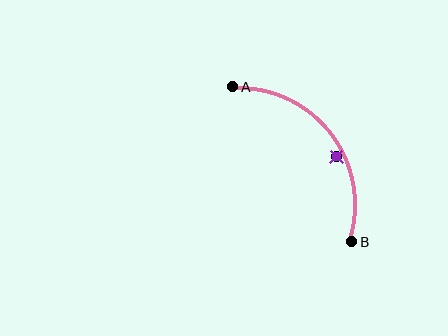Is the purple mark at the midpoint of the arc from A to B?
No — the purple mark does not lie on the arc at all. It sits slightly inside the curve.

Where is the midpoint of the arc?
The arc midpoint is the point on the curve farthest from the straight line joining A and B. It sits above and to the right of that line.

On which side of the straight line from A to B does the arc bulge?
The arc bulges above and to the right of the straight line connecting A and B.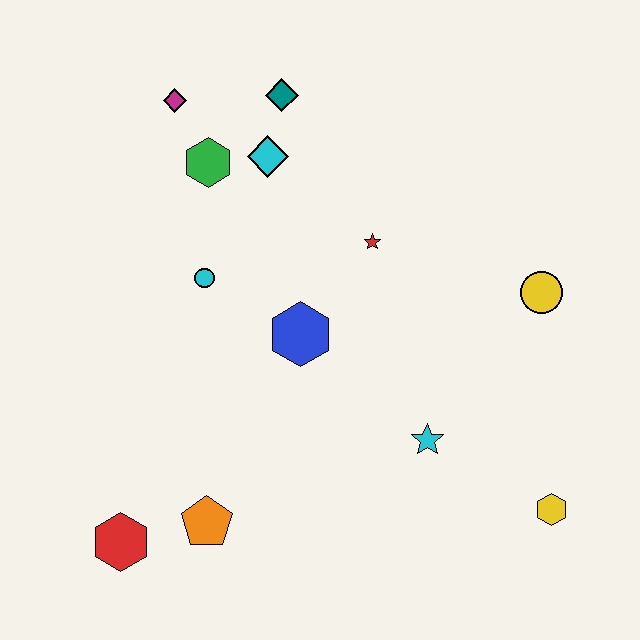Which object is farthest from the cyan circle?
The yellow hexagon is farthest from the cyan circle.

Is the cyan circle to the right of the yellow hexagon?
No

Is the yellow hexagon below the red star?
Yes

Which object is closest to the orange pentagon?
The red hexagon is closest to the orange pentagon.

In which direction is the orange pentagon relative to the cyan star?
The orange pentagon is to the left of the cyan star.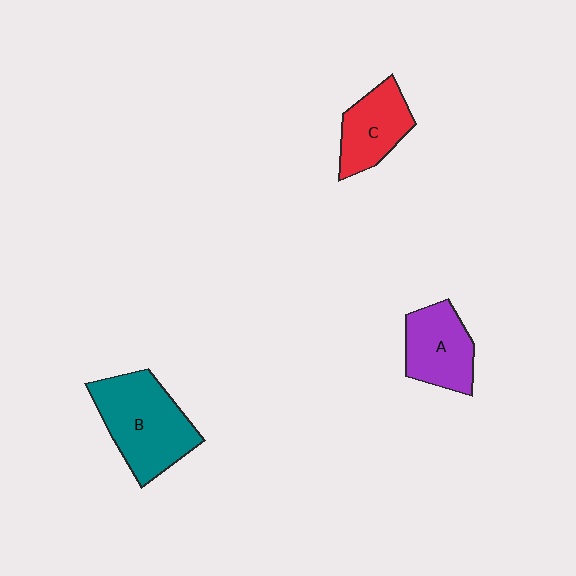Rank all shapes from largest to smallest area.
From largest to smallest: B (teal), A (purple), C (red).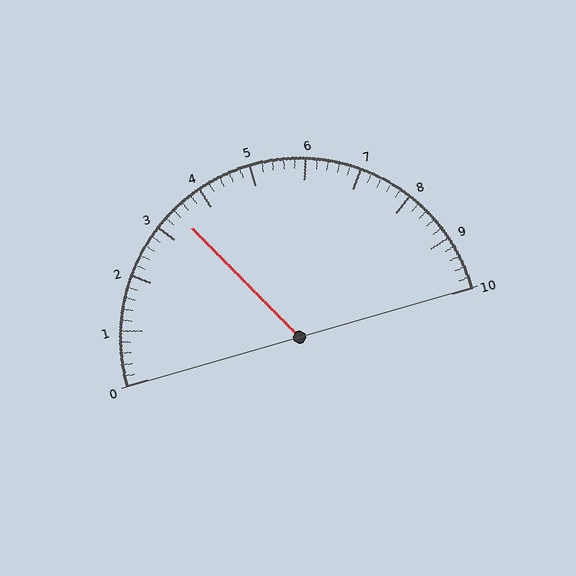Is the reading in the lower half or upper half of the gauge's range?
The reading is in the lower half of the range (0 to 10).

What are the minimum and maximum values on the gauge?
The gauge ranges from 0 to 10.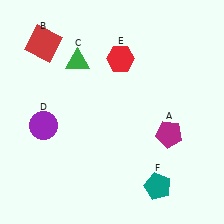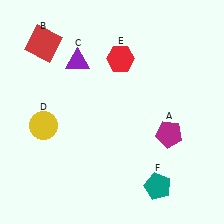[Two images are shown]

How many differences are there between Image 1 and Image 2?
There are 2 differences between the two images.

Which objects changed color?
C changed from green to purple. D changed from purple to yellow.